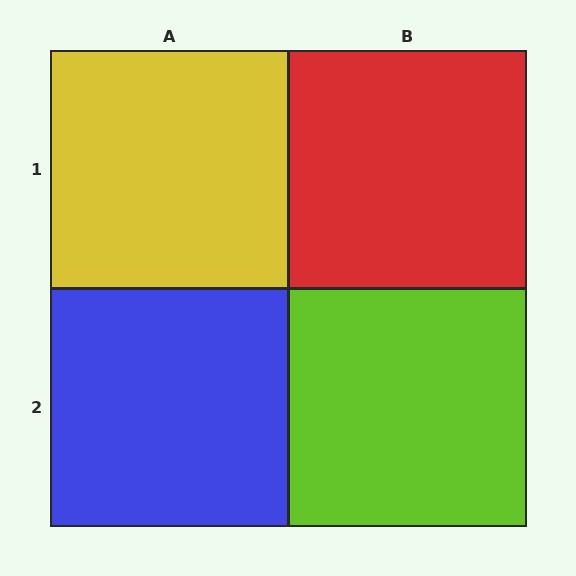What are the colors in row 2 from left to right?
Blue, lime.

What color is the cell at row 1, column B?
Red.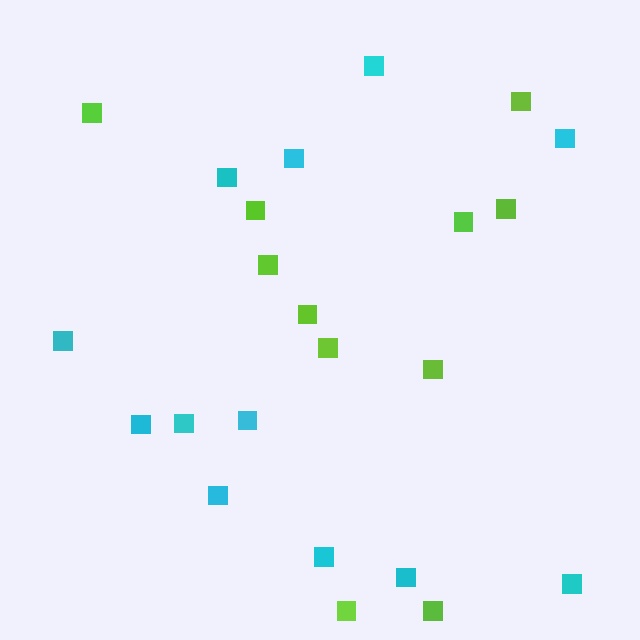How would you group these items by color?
There are 2 groups: one group of cyan squares (12) and one group of lime squares (11).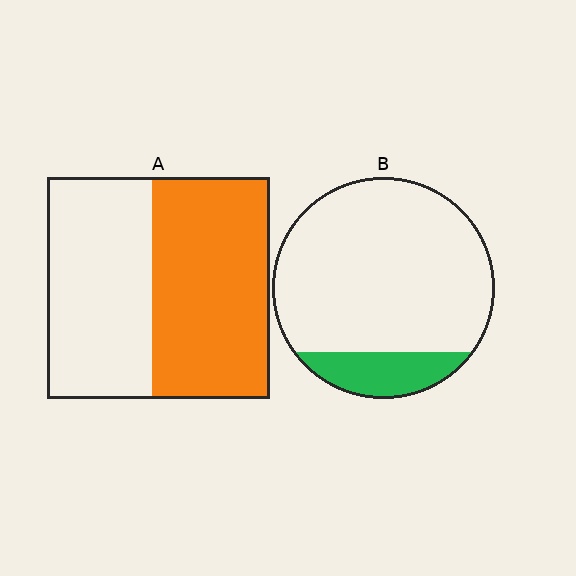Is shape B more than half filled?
No.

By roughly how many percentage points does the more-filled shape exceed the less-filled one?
By roughly 35 percentage points (A over B).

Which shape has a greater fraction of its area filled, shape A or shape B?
Shape A.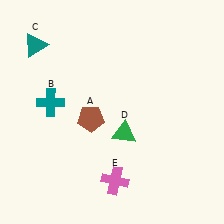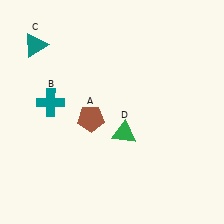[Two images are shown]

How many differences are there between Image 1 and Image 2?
There is 1 difference between the two images.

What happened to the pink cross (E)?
The pink cross (E) was removed in Image 2. It was in the bottom-right area of Image 1.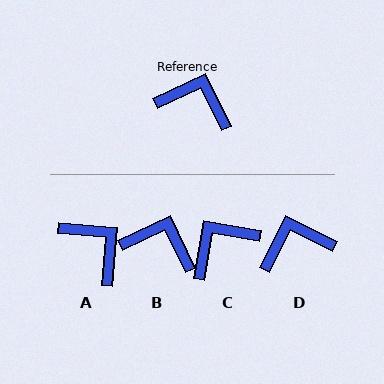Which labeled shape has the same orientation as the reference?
B.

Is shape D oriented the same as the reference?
No, it is off by about 37 degrees.